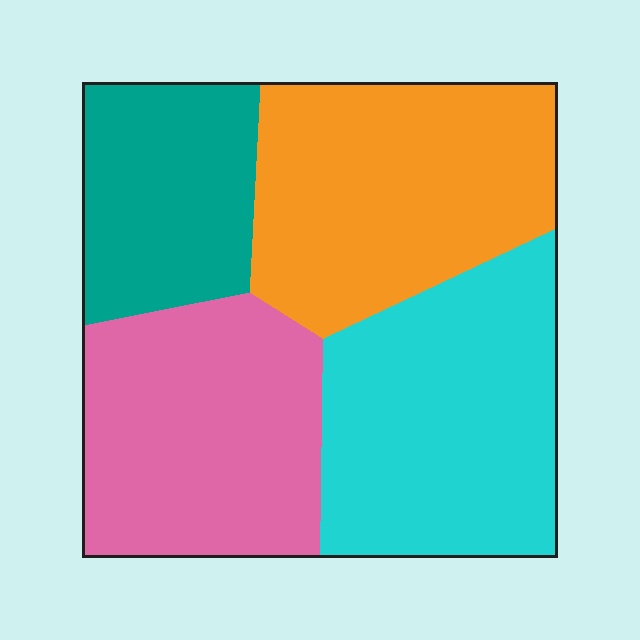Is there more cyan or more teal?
Cyan.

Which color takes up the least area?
Teal, at roughly 15%.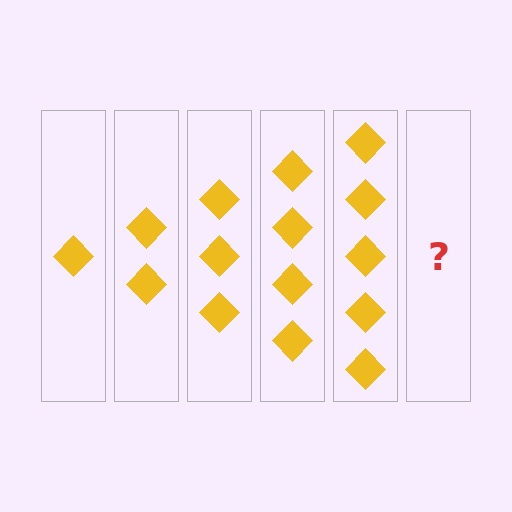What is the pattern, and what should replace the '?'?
The pattern is that each step adds one more diamond. The '?' should be 6 diamonds.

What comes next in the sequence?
The next element should be 6 diamonds.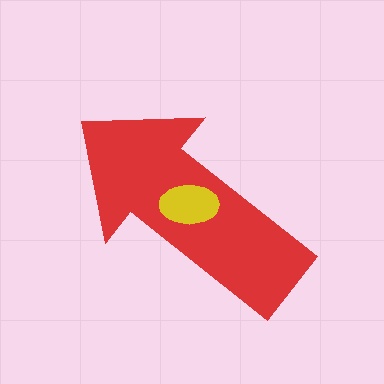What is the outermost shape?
The red arrow.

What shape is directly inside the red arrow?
The yellow ellipse.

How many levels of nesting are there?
2.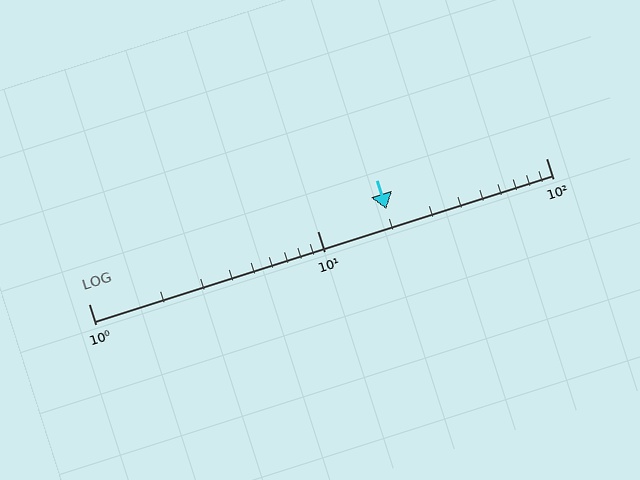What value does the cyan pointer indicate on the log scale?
The pointer indicates approximately 20.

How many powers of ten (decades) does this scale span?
The scale spans 2 decades, from 1 to 100.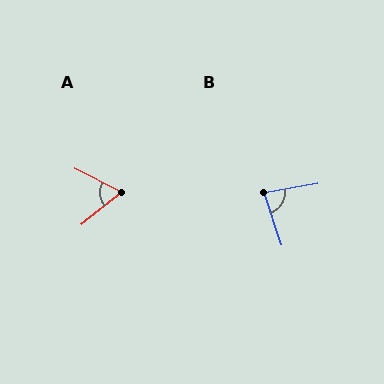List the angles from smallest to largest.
A (66°), B (81°).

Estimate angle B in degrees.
Approximately 81 degrees.